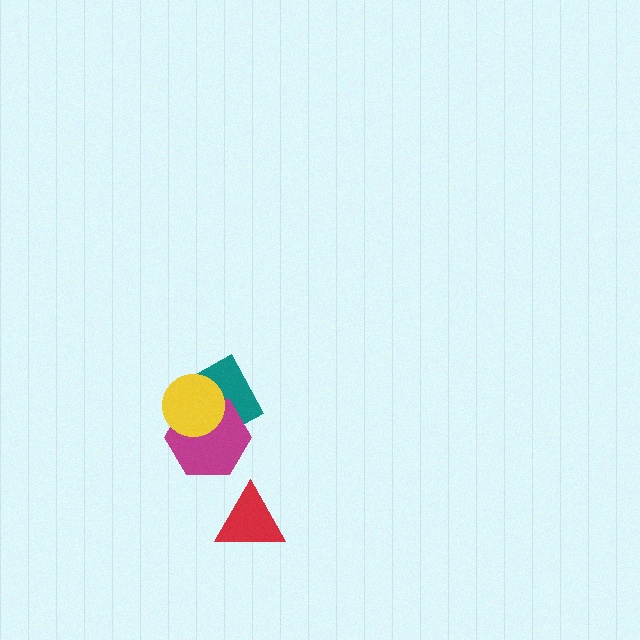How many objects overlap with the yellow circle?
2 objects overlap with the yellow circle.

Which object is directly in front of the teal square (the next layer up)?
The magenta hexagon is directly in front of the teal square.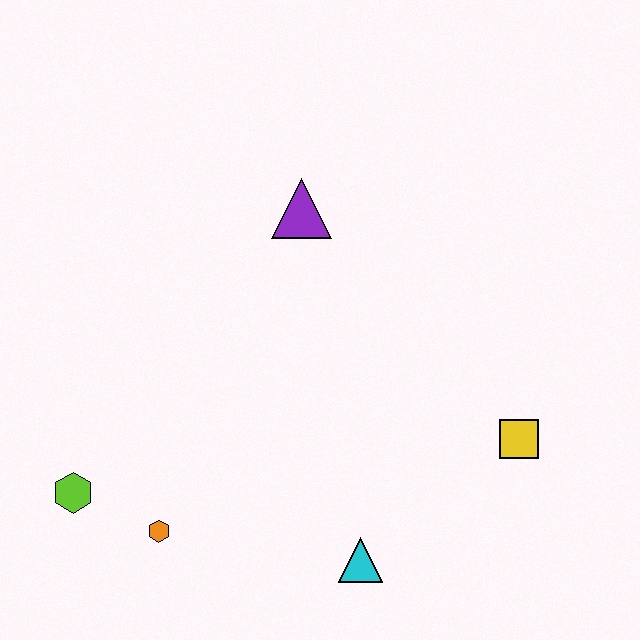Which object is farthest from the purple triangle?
The lime hexagon is farthest from the purple triangle.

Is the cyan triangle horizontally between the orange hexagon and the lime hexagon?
No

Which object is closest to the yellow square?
The cyan triangle is closest to the yellow square.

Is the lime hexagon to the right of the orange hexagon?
No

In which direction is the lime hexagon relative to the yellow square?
The lime hexagon is to the left of the yellow square.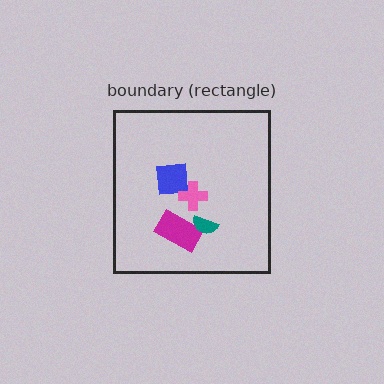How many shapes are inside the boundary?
4 inside, 0 outside.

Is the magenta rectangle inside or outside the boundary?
Inside.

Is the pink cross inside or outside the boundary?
Inside.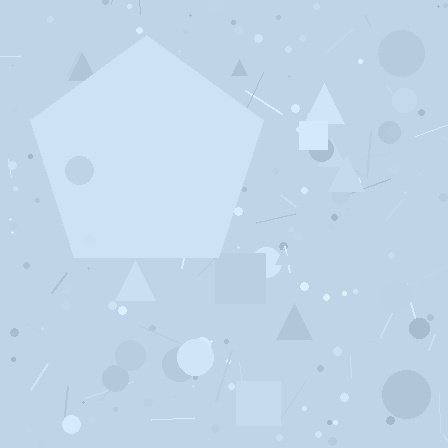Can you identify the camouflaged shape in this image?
The camouflaged shape is a pentagon.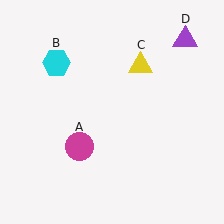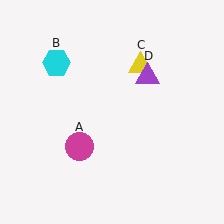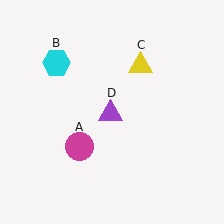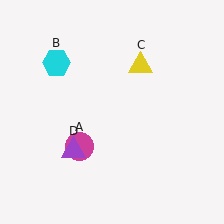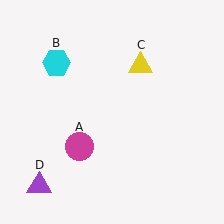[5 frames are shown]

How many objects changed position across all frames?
1 object changed position: purple triangle (object D).